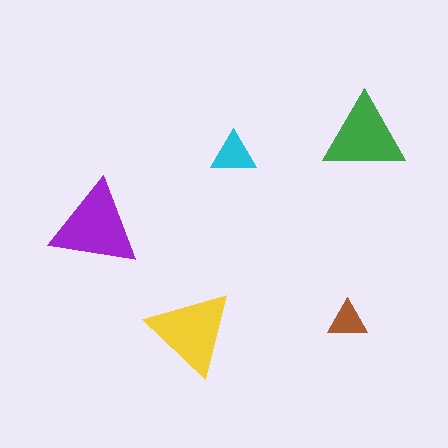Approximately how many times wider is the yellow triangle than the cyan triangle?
About 2 times wider.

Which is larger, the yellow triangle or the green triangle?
The yellow one.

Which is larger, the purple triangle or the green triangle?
The purple one.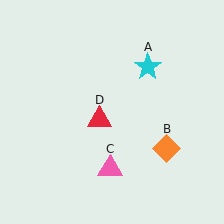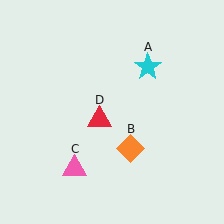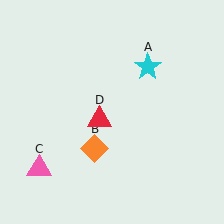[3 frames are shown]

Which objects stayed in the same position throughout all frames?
Cyan star (object A) and red triangle (object D) remained stationary.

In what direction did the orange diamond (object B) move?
The orange diamond (object B) moved left.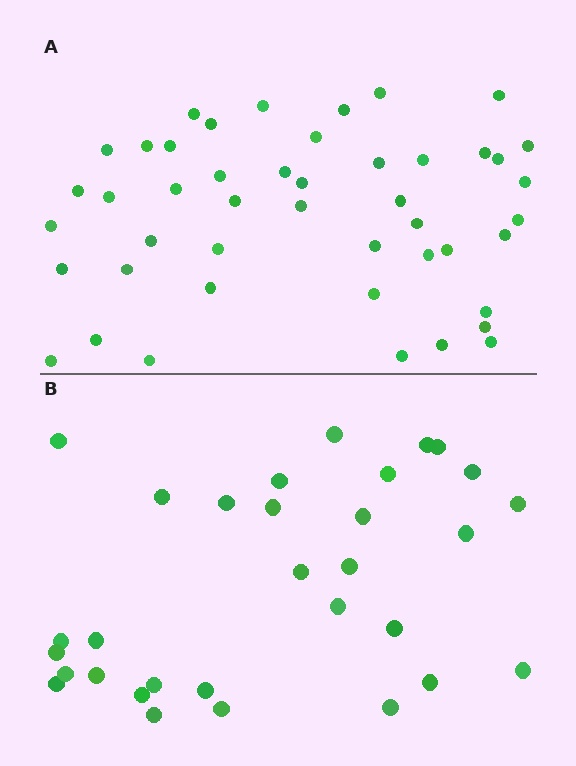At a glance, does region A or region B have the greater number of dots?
Region A (the top region) has more dots.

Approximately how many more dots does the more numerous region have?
Region A has approximately 15 more dots than region B.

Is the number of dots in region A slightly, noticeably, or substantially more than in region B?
Region A has substantially more. The ratio is roughly 1.5 to 1.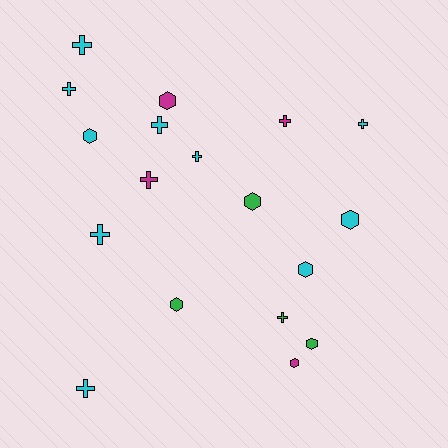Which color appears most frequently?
Cyan, with 10 objects.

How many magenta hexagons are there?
There are 2 magenta hexagons.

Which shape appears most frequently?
Cross, with 10 objects.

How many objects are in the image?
There are 18 objects.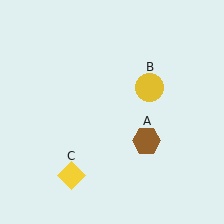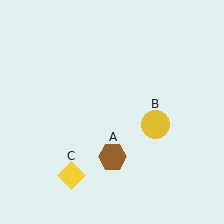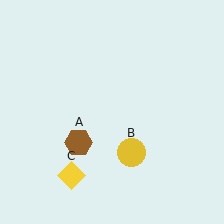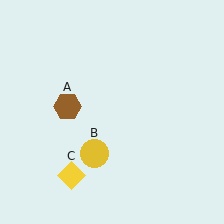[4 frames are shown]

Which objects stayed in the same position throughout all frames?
Yellow diamond (object C) remained stationary.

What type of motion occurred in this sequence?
The brown hexagon (object A), yellow circle (object B) rotated clockwise around the center of the scene.